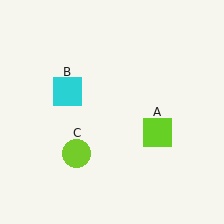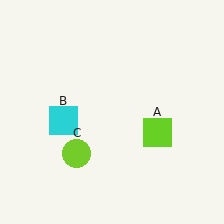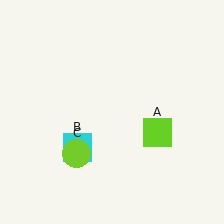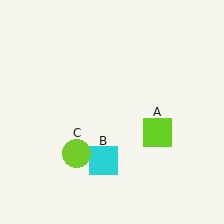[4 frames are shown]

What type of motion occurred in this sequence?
The cyan square (object B) rotated counterclockwise around the center of the scene.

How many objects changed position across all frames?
1 object changed position: cyan square (object B).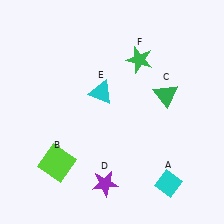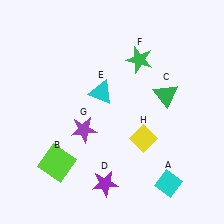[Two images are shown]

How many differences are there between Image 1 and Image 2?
There are 2 differences between the two images.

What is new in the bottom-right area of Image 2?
A yellow diamond (H) was added in the bottom-right area of Image 2.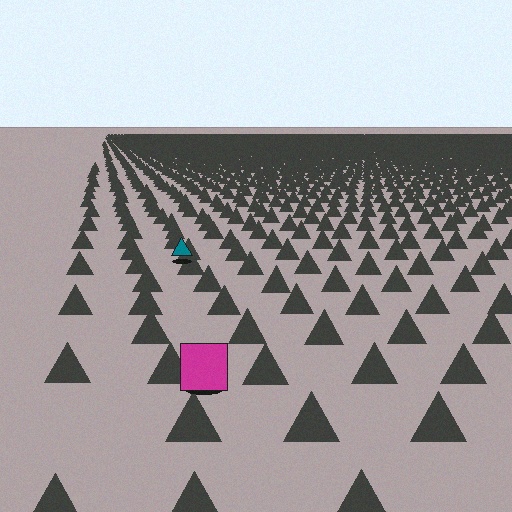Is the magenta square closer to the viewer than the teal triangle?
Yes. The magenta square is closer — you can tell from the texture gradient: the ground texture is coarser near it.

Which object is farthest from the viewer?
The teal triangle is farthest from the viewer. It appears smaller and the ground texture around it is denser.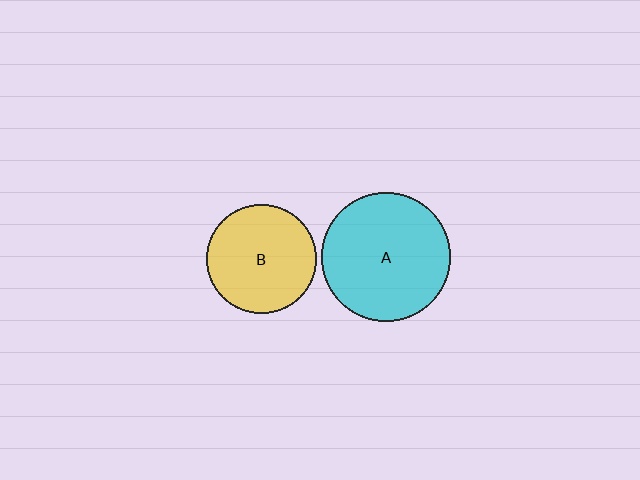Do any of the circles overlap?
No, none of the circles overlap.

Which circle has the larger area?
Circle A (cyan).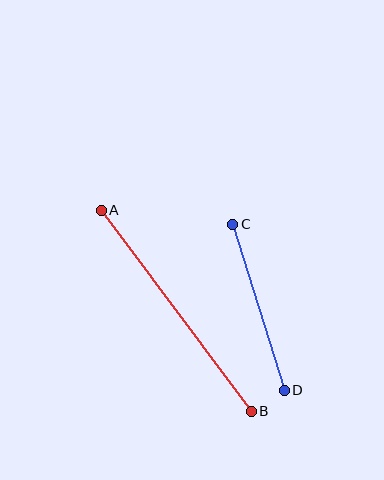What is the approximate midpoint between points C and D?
The midpoint is at approximately (258, 307) pixels.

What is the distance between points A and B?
The distance is approximately 251 pixels.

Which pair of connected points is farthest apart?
Points A and B are farthest apart.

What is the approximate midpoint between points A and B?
The midpoint is at approximately (176, 311) pixels.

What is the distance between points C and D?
The distance is approximately 174 pixels.